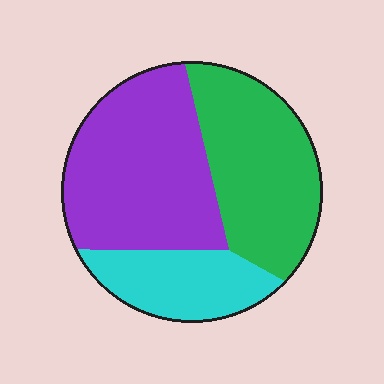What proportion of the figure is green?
Green covers 36% of the figure.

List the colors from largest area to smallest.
From largest to smallest: purple, green, cyan.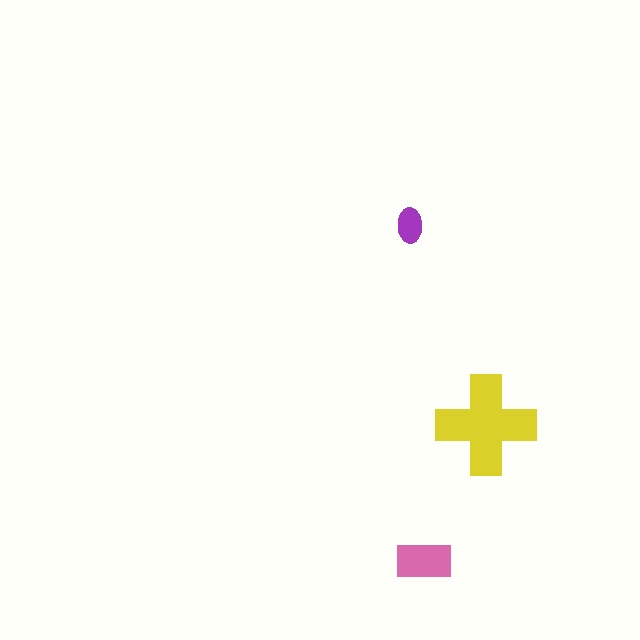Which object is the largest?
The yellow cross.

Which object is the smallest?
The purple ellipse.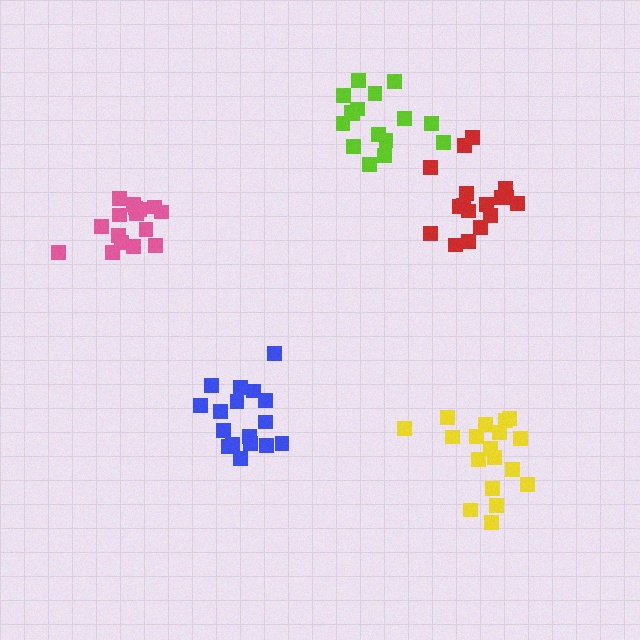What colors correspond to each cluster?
The clusters are colored: yellow, red, blue, pink, lime.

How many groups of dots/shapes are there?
There are 5 groups.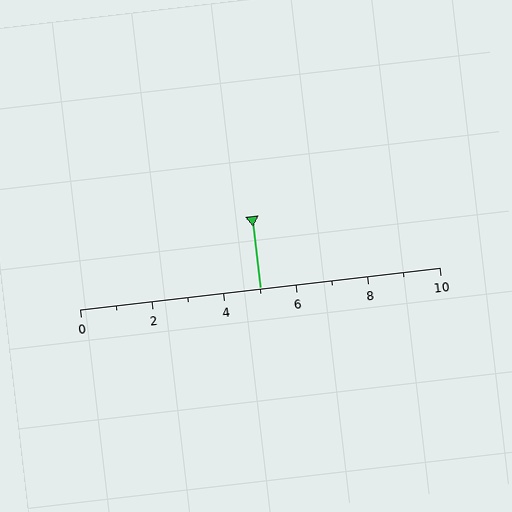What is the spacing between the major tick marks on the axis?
The major ticks are spaced 2 apart.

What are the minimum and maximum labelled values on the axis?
The axis runs from 0 to 10.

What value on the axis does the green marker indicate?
The marker indicates approximately 5.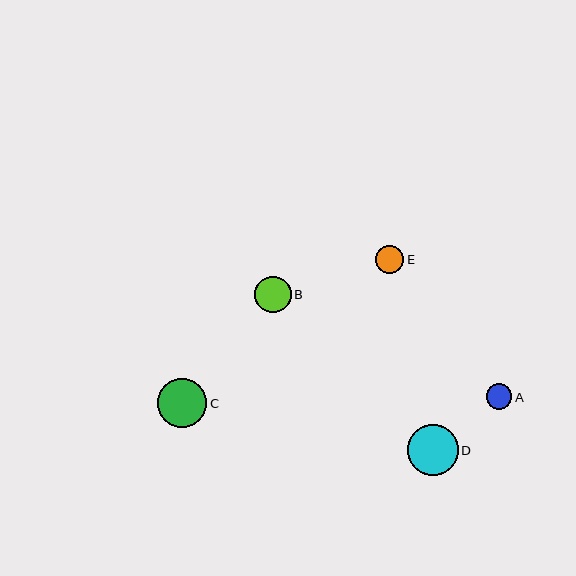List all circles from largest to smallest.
From largest to smallest: D, C, B, E, A.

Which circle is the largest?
Circle D is the largest with a size of approximately 51 pixels.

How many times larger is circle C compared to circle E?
Circle C is approximately 1.8 times the size of circle E.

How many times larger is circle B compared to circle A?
Circle B is approximately 1.4 times the size of circle A.